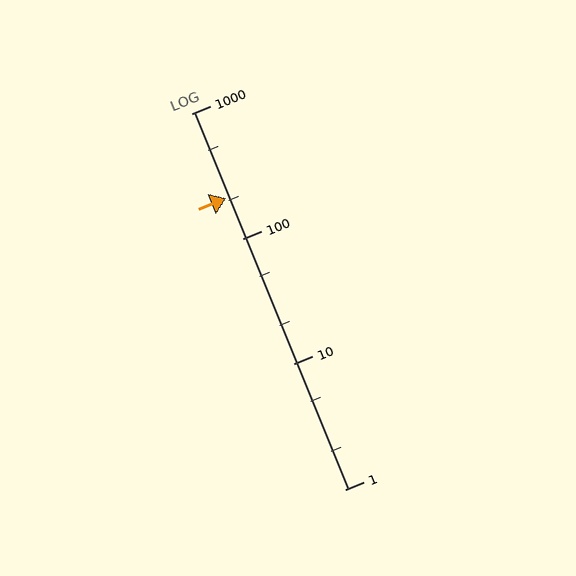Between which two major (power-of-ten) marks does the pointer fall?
The pointer is between 100 and 1000.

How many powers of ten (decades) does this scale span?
The scale spans 3 decades, from 1 to 1000.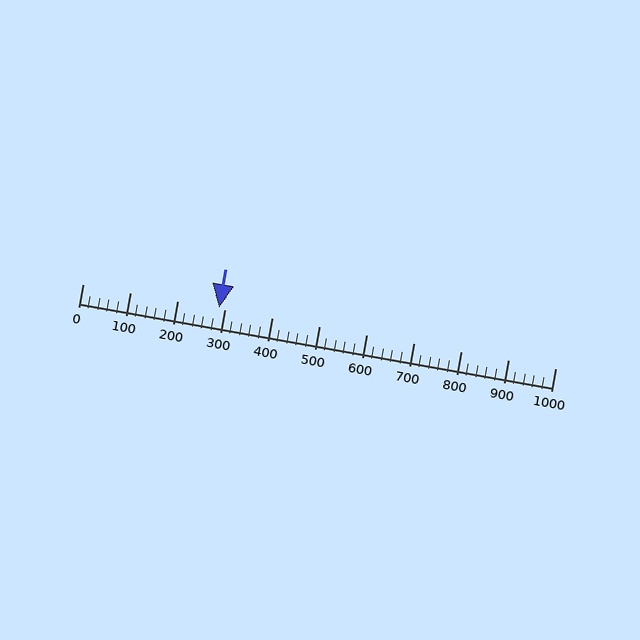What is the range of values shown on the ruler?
The ruler shows values from 0 to 1000.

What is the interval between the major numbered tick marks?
The major tick marks are spaced 100 units apart.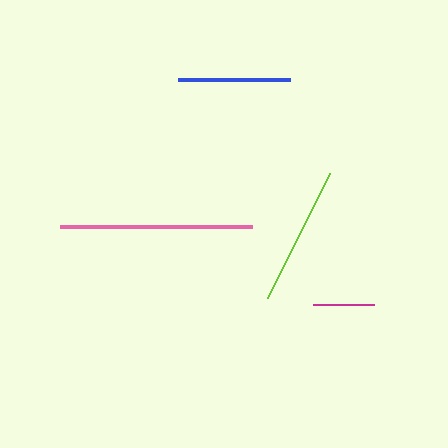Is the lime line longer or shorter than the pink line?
The pink line is longer than the lime line.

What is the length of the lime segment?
The lime segment is approximately 140 pixels long.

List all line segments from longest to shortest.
From longest to shortest: pink, lime, blue, magenta.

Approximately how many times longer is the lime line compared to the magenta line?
The lime line is approximately 2.3 times the length of the magenta line.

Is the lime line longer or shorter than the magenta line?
The lime line is longer than the magenta line.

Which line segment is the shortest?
The magenta line is the shortest at approximately 61 pixels.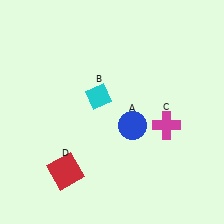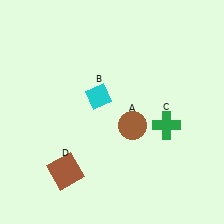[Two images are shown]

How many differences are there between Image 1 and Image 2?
There are 3 differences between the two images.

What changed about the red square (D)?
In Image 1, D is red. In Image 2, it changed to brown.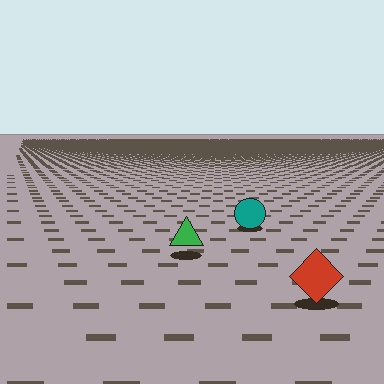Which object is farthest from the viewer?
The teal circle is farthest from the viewer. It appears smaller and the ground texture around it is denser.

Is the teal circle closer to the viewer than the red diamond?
No. The red diamond is closer — you can tell from the texture gradient: the ground texture is coarser near it.